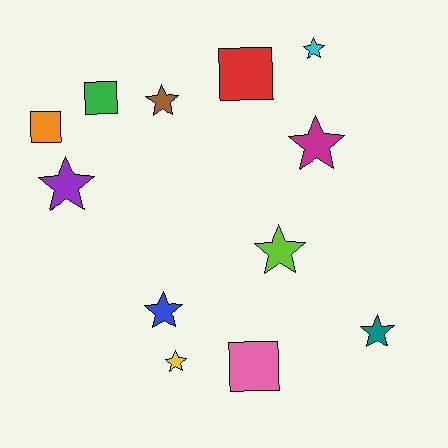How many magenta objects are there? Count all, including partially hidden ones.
There is 1 magenta object.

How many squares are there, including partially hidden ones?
There are 4 squares.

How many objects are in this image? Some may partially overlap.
There are 12 objects.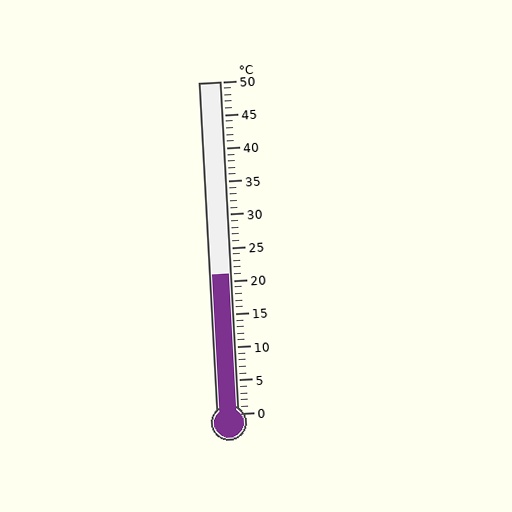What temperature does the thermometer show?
The thermometer shows approximately 21°C.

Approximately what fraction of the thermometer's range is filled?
The thermometer is filled to approximately 40% of its range.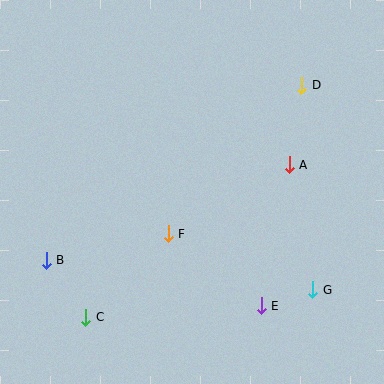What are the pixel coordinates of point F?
Point F is at (168, 234).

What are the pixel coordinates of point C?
Point C is at (85, 317).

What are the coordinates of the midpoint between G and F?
The midpoint between G and F is at (241, 262).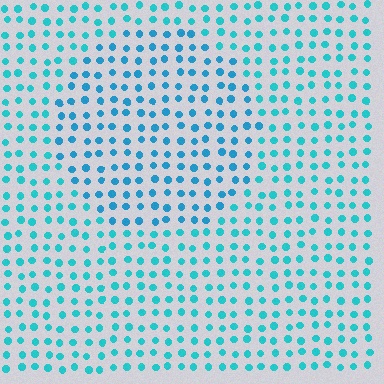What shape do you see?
I see a circle.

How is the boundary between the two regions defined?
The boundary is defined purely by a slight shift in hue (about 17 degrees). Spacing, size, and orientation are identical on both sides.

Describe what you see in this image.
The image is filled with small cyan elements in a uniform arrangement. A circle-shaped region is visible where the elements are tinted to a slightly different hue, forming a subtle color boundary.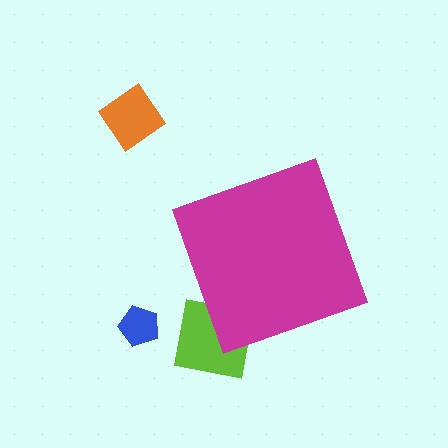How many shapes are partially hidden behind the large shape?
1 shape is partially hidden.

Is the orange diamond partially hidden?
No, the orange diamond is fully visible.